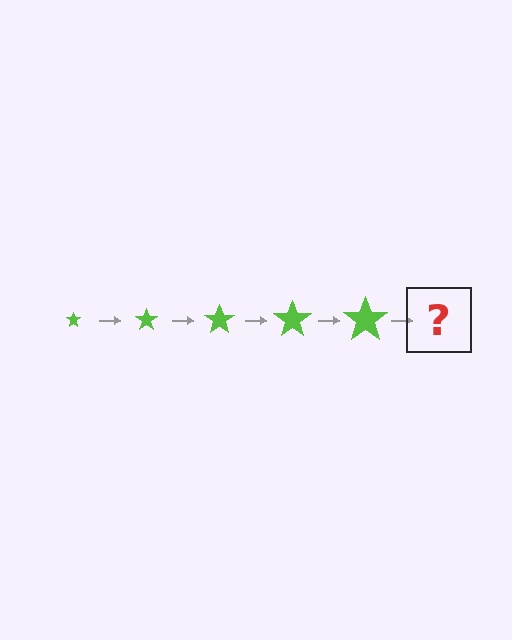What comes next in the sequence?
The next element should be a lime star, larger than the previous one.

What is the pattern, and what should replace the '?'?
The pattern is that the star gets progressively larger each step. The '?' should be a lime star, larger than the previous one.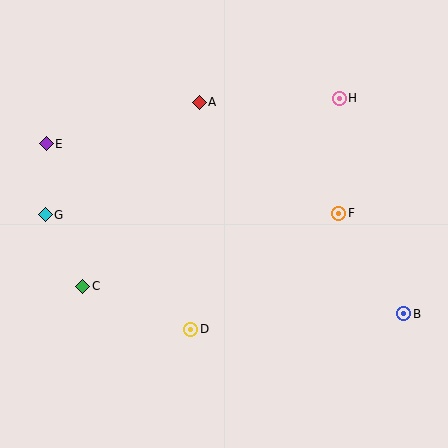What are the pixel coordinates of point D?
Point D is at (191, 329).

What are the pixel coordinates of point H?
Point H is at (339, 98).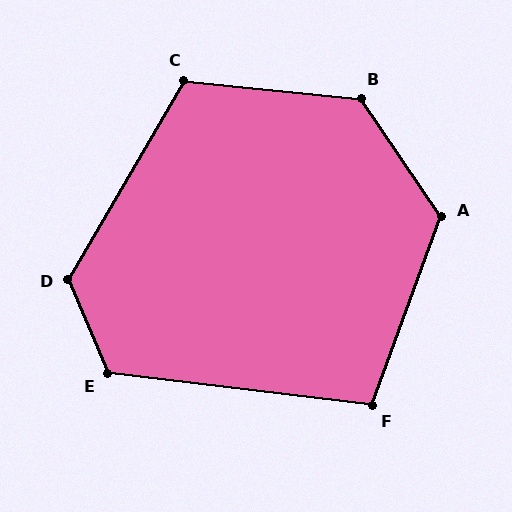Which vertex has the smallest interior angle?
F, at approximately 103 degrees.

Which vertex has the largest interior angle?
B, at approximately 130 degrees.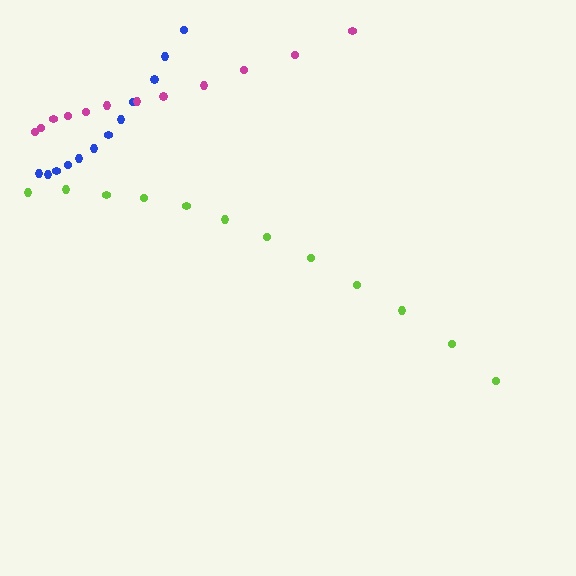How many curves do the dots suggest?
There are 3 distinct paths.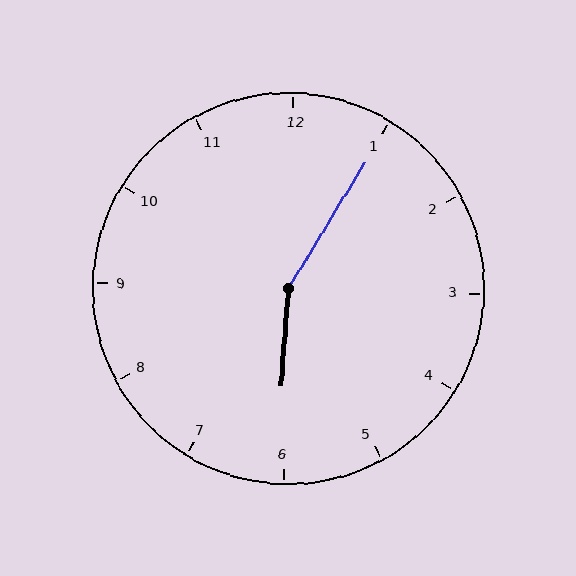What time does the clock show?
6:05.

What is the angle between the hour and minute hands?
Approximately 152 degrees.